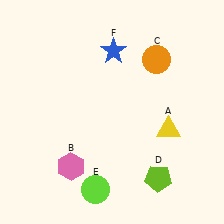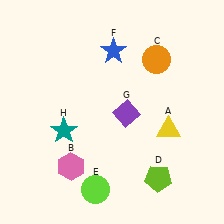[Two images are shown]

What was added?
A purple diamond (G), a teal star (H) were added in Image 2.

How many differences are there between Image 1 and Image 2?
There are 2 differences between the two images.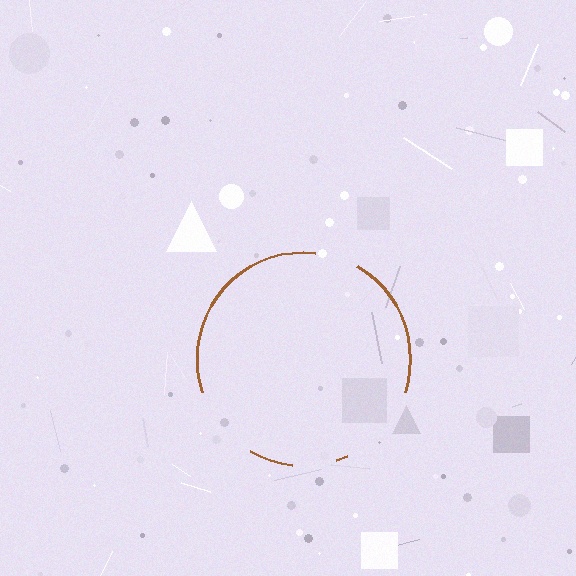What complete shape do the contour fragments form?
The contour fragments form a circle.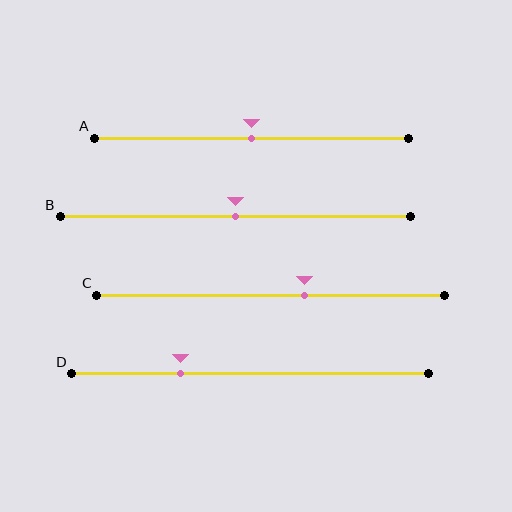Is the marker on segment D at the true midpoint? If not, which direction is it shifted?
No, the marker on segment D is shifted to the left by about 19% of the segment length.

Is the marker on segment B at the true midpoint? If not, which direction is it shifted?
Yes, the marker on segment B is at the true midpoint.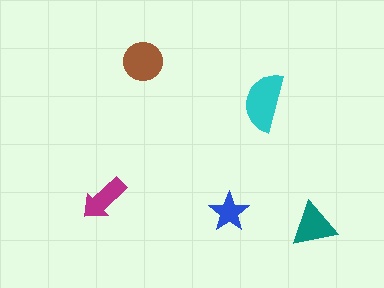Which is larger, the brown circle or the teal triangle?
The brown circle.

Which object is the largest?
The cyan semicircle.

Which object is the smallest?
The blue star.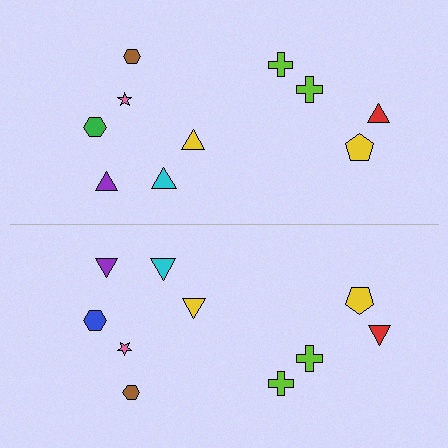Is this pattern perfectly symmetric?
No, the pattern is not perfectly symmetric. The blue hexagon on the bottom side breaks the symmetry — its mirror counterpart is green.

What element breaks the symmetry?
The blue hexagon on the bottom side breaks the symmetry — its mirror counterpart is green.